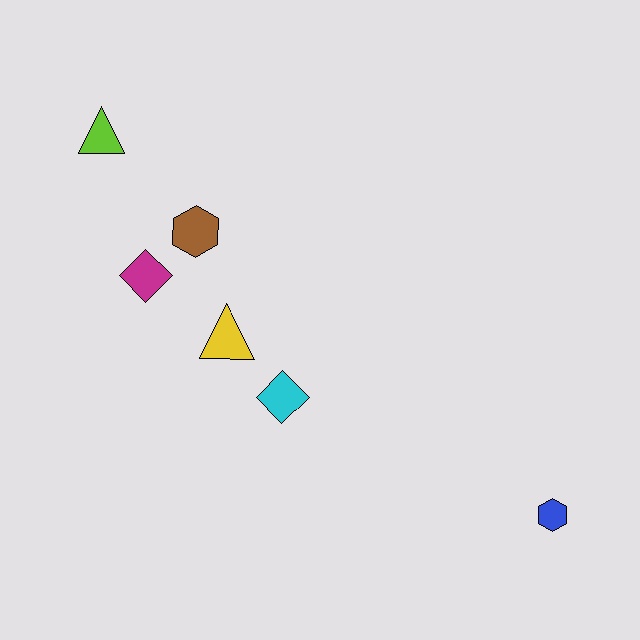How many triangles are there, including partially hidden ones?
There are 2 triangles.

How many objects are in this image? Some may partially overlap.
There are 6 objects.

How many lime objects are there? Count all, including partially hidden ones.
There is 1 lime object.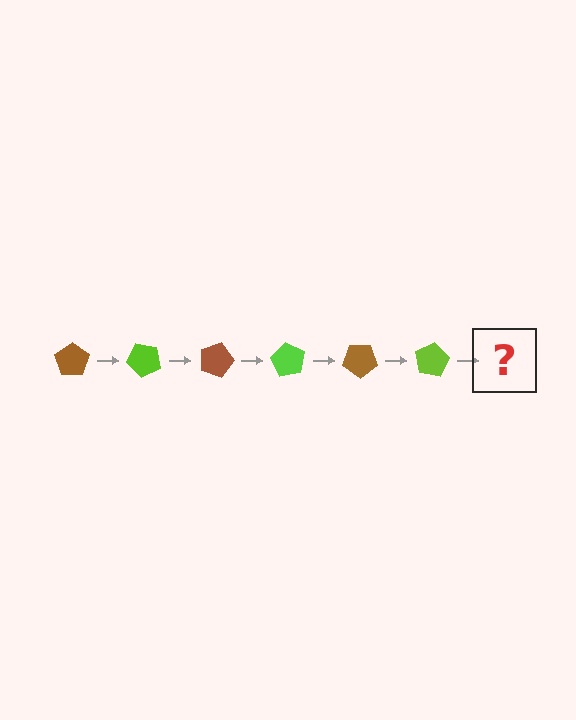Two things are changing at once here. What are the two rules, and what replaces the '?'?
The two rules are that it rotates 45 degrees each step and the color cycles through brown and lime. The '?' should be a brown pentagon, rotated 270 degrees from the start.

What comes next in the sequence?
The next element should be a brown pentagon, rotated 270 degrees from the start.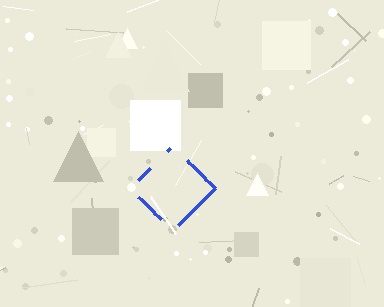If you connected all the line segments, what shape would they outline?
They would outline a diamond.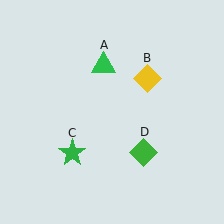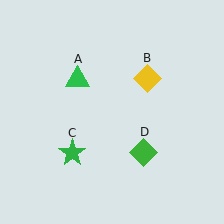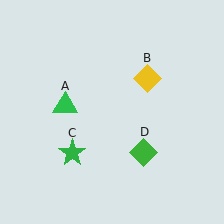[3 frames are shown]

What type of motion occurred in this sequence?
The green triangle (object A) rotated counterclockwise around the center of the scene.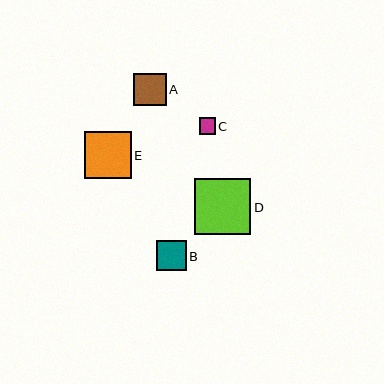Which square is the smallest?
Square C is the smallest with a size of approximately 16 pixels.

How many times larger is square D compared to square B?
Square D is approximately 1.9 times the size of square B.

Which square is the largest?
Square D is the largest with a size of approximately 57 pixels.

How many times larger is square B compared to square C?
Square B is approximately 1.8 times the size of square C.